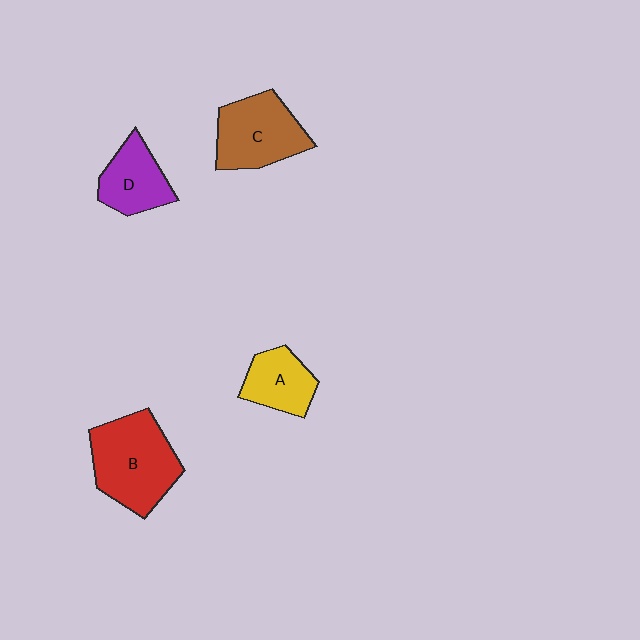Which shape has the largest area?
Shape B (red).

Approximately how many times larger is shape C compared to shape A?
Approximately 1.5 times.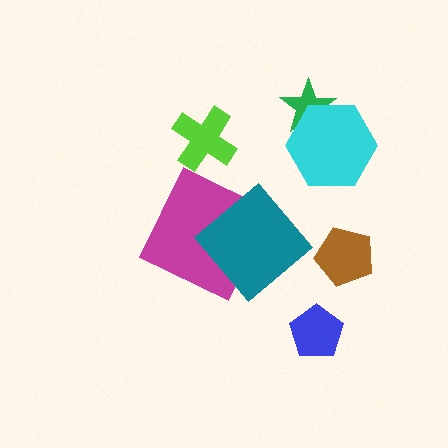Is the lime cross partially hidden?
No, no other shape covers it.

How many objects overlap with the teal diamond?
1 object overlaps with the teal diamond.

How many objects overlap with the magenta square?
1 object overlaps with the magenta square.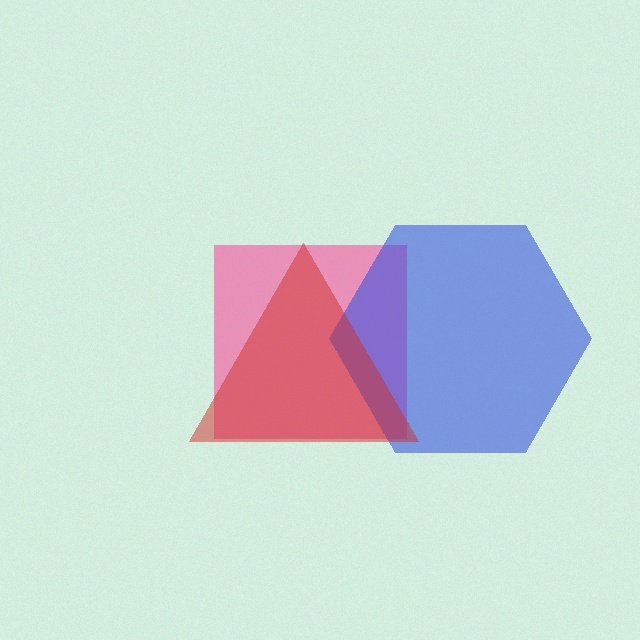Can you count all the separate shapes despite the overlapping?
Yes, there are 3 separate shapes.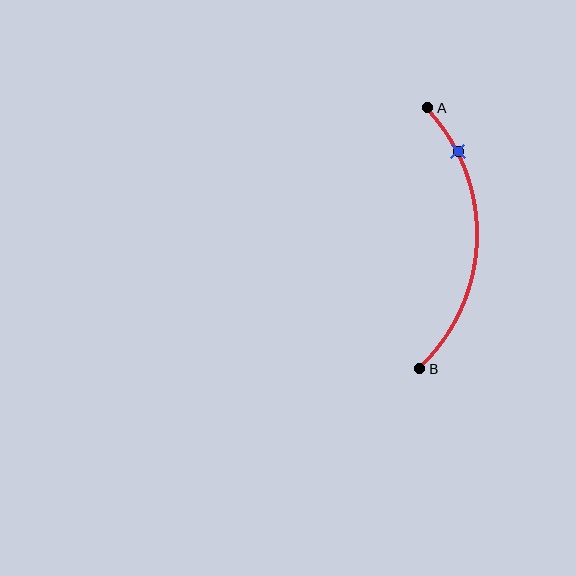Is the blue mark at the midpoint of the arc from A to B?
No. The blue mark lies on the arc but is closer to endpoint A. The arc midpoint would be at the point on the curve equidistant along the arc from both A and B.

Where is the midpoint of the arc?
The arc midpoint is the point on the curve farthest from the straight line joining A and B. It sits to the right of that line.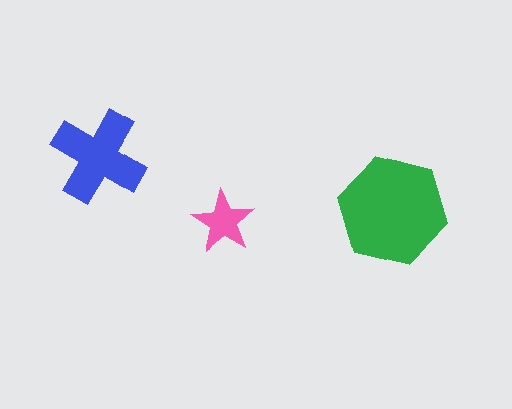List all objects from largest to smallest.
The green hexagon, the blue cross, the pink star.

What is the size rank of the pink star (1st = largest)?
3rd.